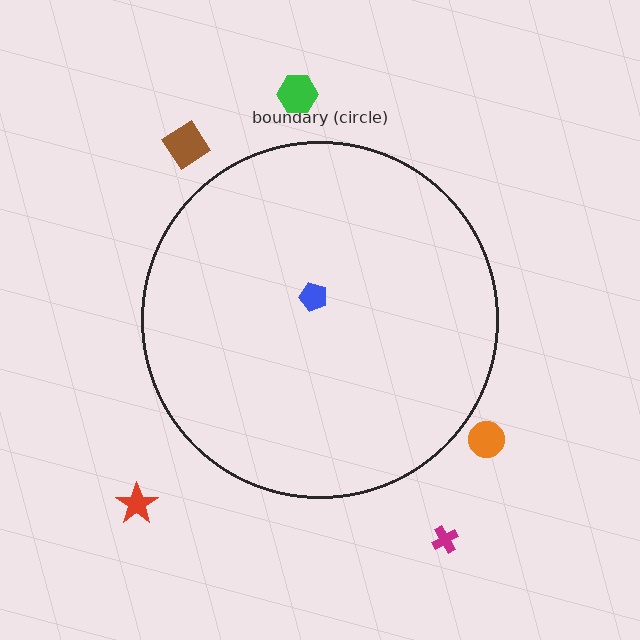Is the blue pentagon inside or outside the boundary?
Inside.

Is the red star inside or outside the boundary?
Outside.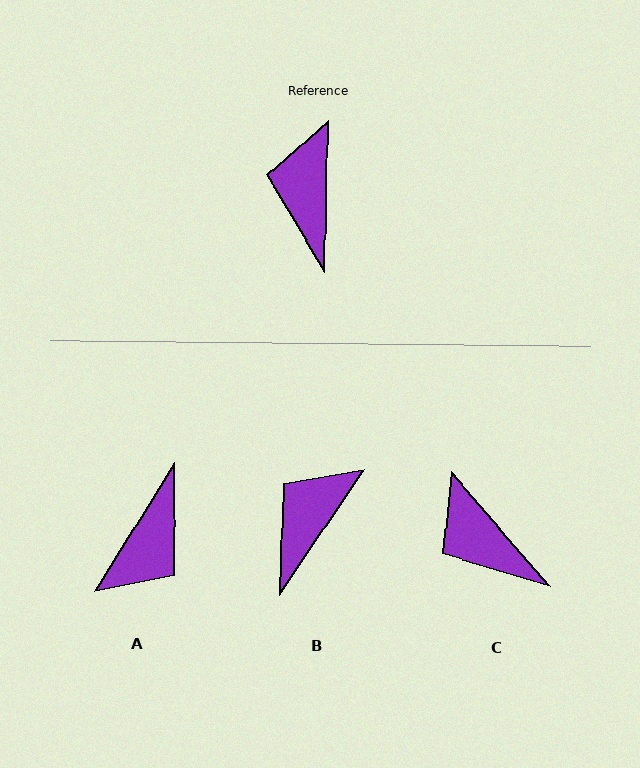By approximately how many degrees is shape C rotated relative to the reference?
Approximately 42 degrees counter-clockwise.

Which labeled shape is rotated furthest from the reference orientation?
A, about 149 degrees away.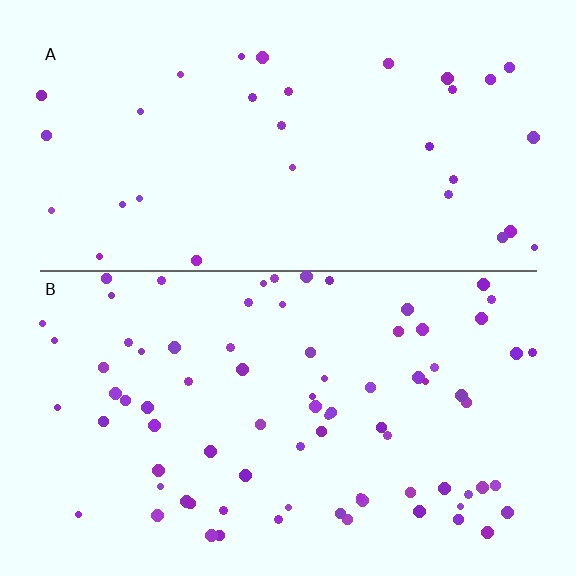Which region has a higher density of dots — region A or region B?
B (the bottom).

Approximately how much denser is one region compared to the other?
Approximately 2.4× — region B over region A.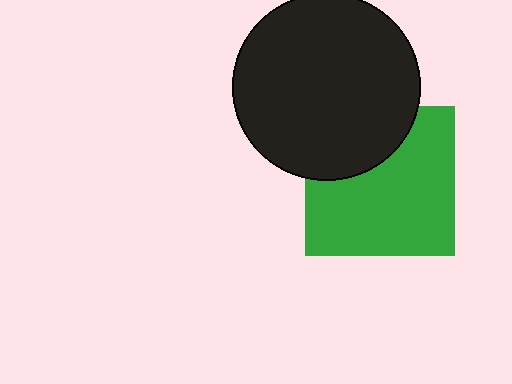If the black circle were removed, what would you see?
You would see the complete green square.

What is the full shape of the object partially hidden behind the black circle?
The partially hidden object is a green square.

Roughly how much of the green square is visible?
Most of it is visible (roughly 70%).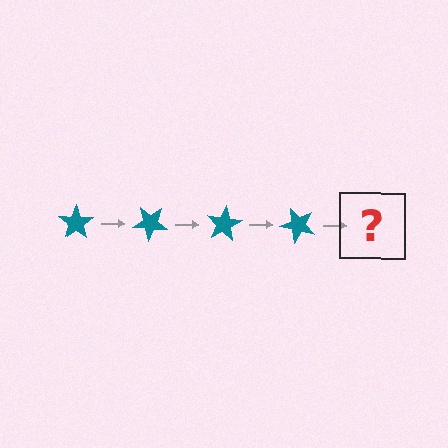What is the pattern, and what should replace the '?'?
The pattern is that the star rotates 40 degrees each step. The '?' should be a teal star rotated 160 degrees.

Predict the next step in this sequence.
The next step is a teal star rotated 160 degrees.